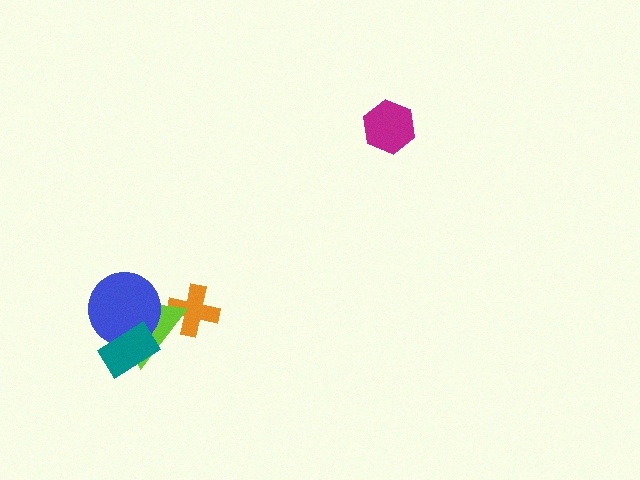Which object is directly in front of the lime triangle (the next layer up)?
The blue circle is directly in front of the lime triangle.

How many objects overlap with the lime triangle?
3 objects overlap with the lime triangle.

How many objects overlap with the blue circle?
2 objects overlap with the blue circle.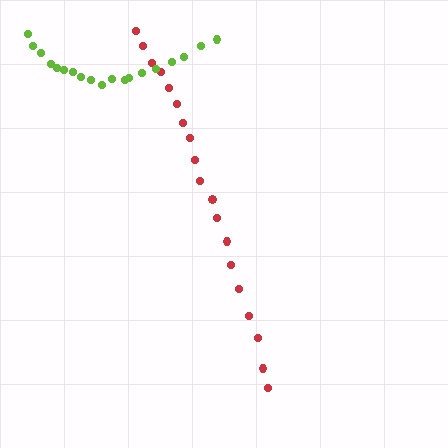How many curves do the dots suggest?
There are 2 distinct paths.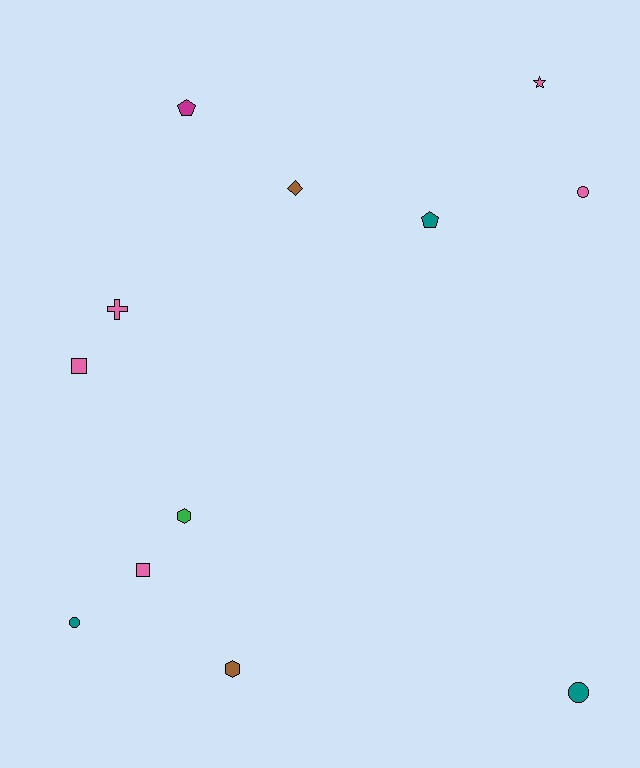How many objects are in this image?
There are 12 objects.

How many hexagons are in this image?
There are 2 hexagons.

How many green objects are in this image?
There is 1 green object.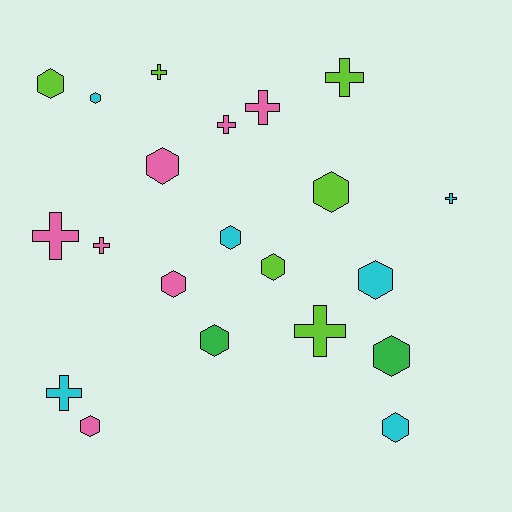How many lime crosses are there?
There are 3 lime crosses.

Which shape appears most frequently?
Hexagon, with 12 objects.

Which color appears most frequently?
Pink, with 7 objects.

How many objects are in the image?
There are 21 objects.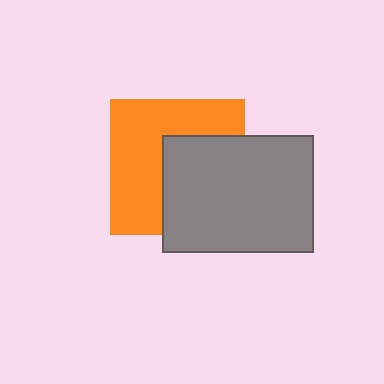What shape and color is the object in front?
The object in front is a gray rectangle.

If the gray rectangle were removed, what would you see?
You would see the complete orange square.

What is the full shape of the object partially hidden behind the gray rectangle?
The partially hidden object is an orange square.